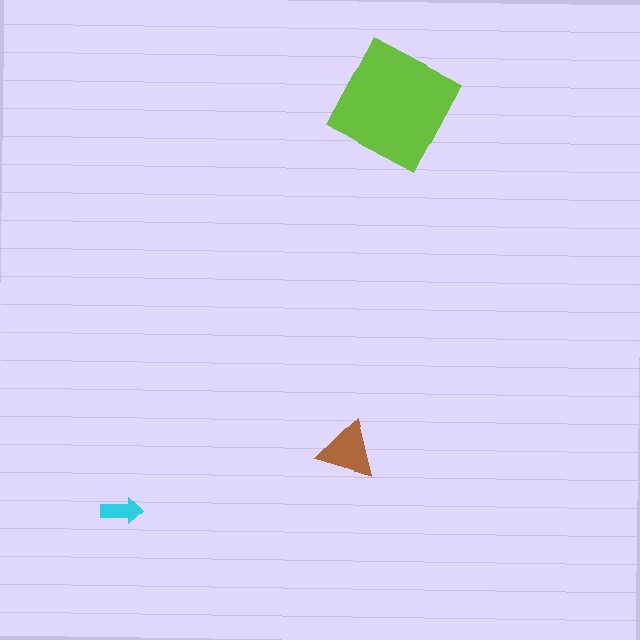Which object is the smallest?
The cyan arrow.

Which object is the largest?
The lime square.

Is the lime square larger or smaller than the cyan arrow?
Larger.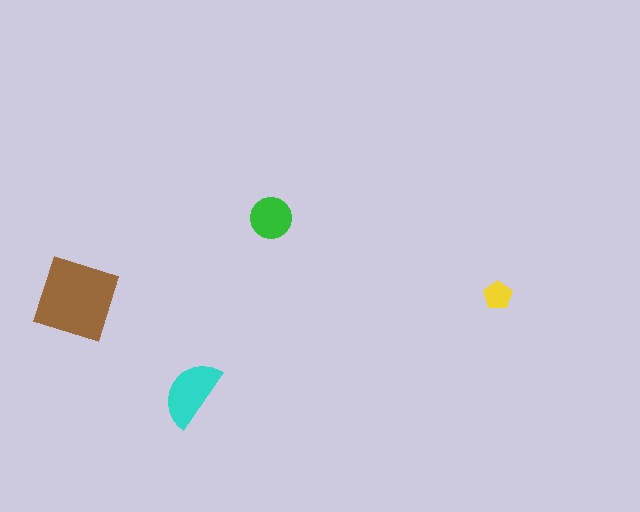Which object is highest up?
The green circle is topmost.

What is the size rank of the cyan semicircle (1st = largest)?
2nd.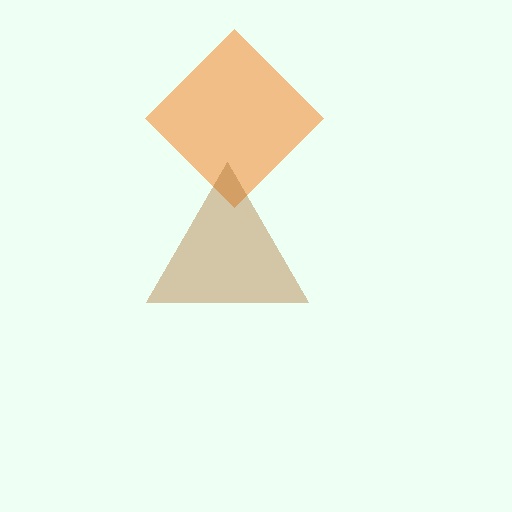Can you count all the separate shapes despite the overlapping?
Yes, there are 2 separate shapes.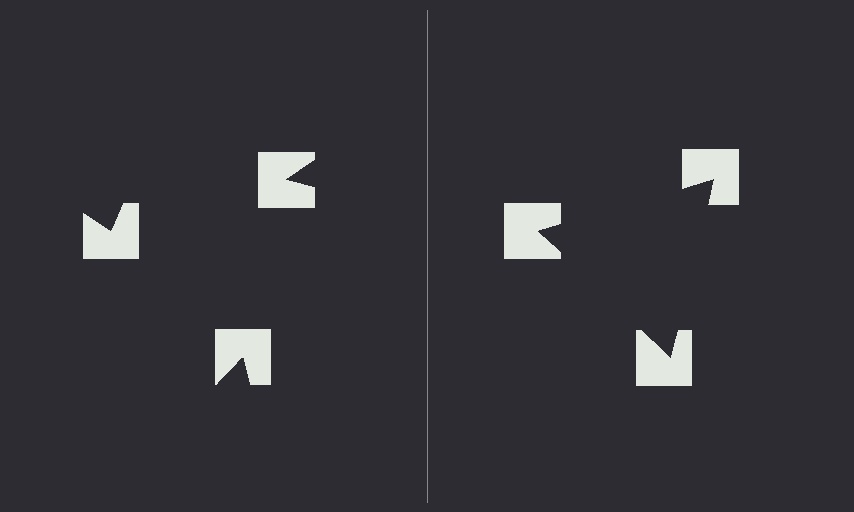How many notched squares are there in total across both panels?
6 — 3 on each side.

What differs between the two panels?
The notched squares are positioned identically on both sides; only the wedge orientations differ. On the right they align to a triangle; on the left they are misaligned.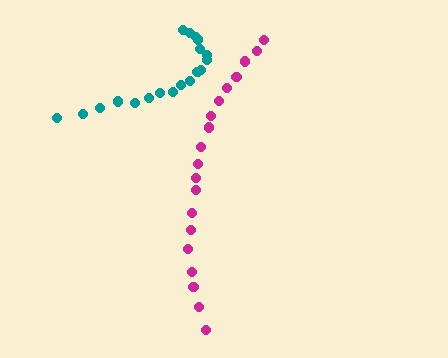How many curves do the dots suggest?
There are 2 distinct paths.